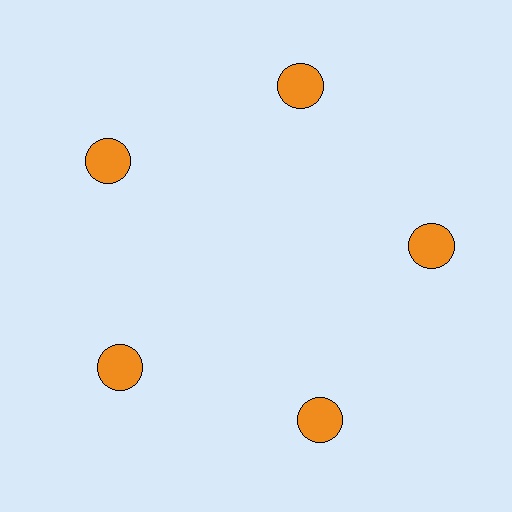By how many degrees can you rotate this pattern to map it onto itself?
The pattern maps onto itself every 72 degrees of rotation.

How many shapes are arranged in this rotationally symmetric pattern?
There are 5 shapes, arranged in 5 groups of 1.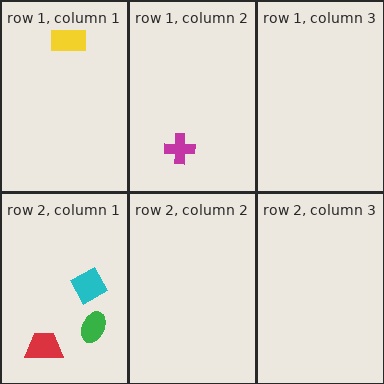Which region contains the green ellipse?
The row 2, column 1 region.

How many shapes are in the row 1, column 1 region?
1.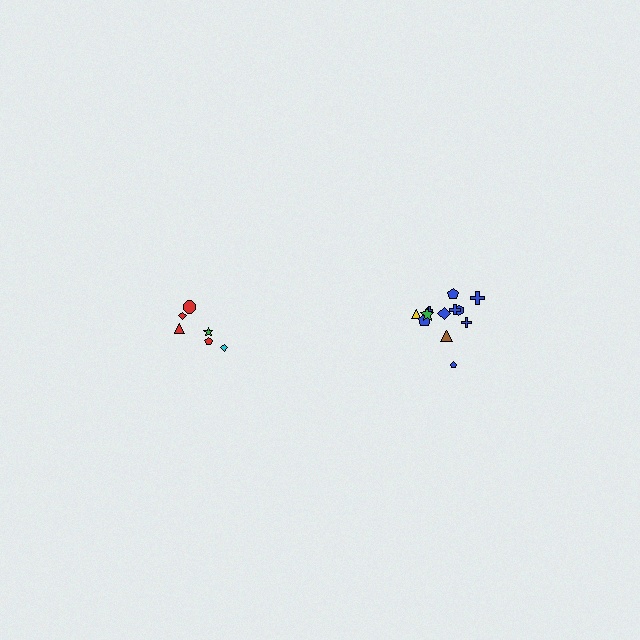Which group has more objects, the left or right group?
The right group.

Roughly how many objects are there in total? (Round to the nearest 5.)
Roughly 20 objects in total.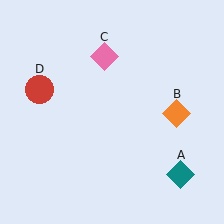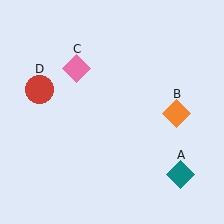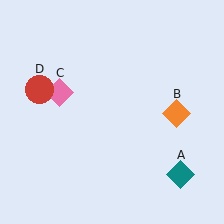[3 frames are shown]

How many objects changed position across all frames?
1 object changed position: pink diamond (object C).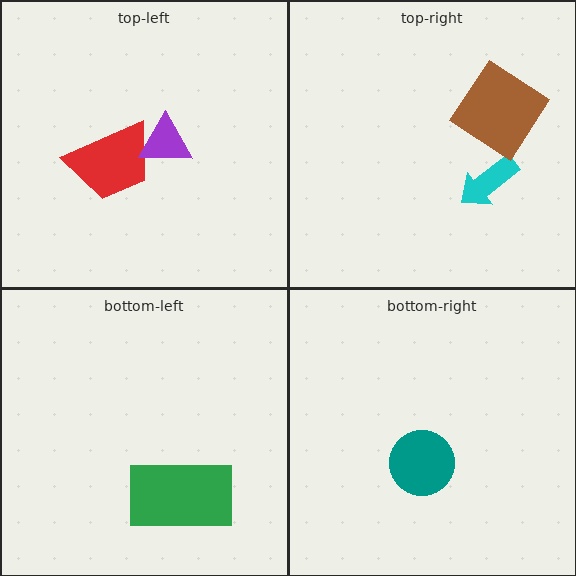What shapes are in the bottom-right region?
The teal circle.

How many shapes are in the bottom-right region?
1.